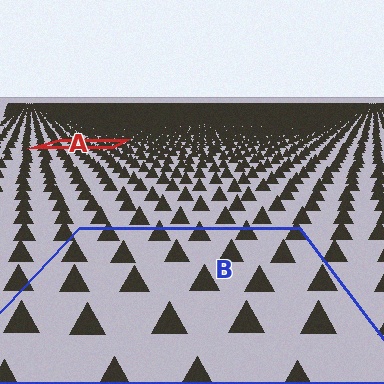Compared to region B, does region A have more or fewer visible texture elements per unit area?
Region A has more texture elements per unit area — they are packed more densely because it is farther away.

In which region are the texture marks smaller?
The texture marks are smaller in region A, because it is farther away.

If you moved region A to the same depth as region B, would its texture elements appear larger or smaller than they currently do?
They would appear larger. At a closer depth, the same texture elements are projected at a bigger on-screen size.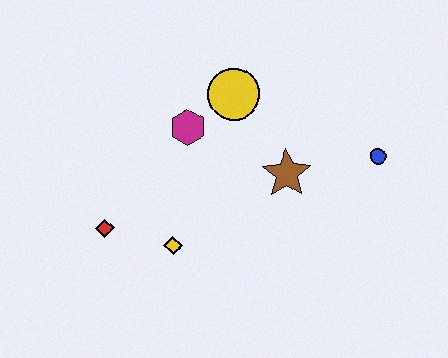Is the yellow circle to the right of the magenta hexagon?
Yes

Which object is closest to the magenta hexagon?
The yellow circle is closest to the magenta hexagon.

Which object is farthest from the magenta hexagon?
The blue circle is farthest from the magenta hexagon.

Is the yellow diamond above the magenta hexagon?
No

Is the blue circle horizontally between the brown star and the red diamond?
No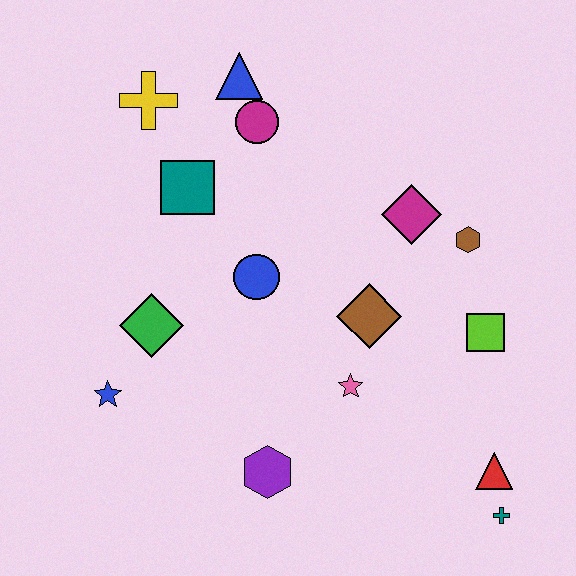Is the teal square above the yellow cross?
No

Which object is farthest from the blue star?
The teal cross is farthest from the blue star.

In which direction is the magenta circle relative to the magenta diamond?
The magenta circle is to the left of the magenta diamond.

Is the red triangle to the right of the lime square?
Yes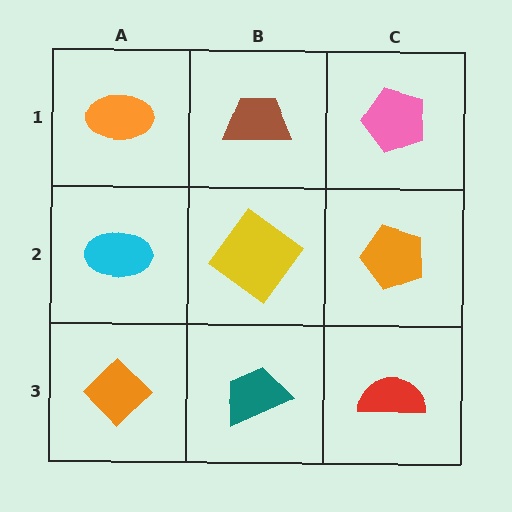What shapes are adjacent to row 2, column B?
A brown trapezoid (row 1, column B), a teal trapezoid (row 3, column B), a cyan ellipse (row 2, column A), an orange pentagon (row 2, column C).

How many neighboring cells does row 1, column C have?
2.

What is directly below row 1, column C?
An orange pentagon.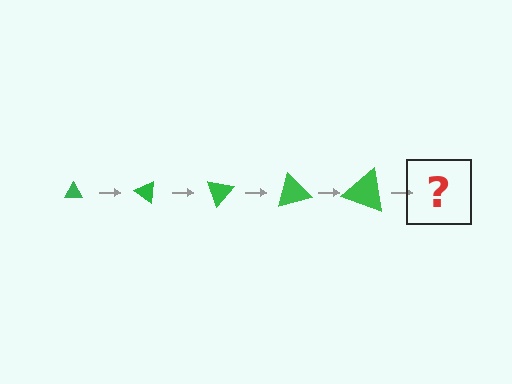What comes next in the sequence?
The next element should be a triangle, larger than the previous one and rotated 175 degrees from the start.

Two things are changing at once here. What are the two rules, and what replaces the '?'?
The two rules are that the triangle grows larger each step and it rotates 35 degrees each step. The '?' should be a triangle, larger than the previous one and rotated 175 degrees from the start.